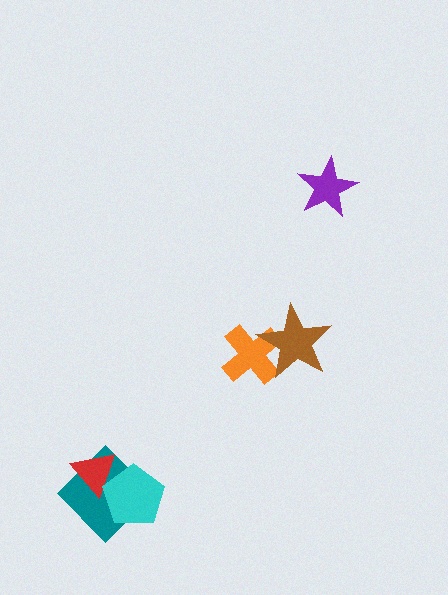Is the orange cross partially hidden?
Yes, it is partially covered by another shape.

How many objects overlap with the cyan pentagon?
2 objects overlap with the cyan pentagon.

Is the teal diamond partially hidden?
Yes, it is partially covered by another shape.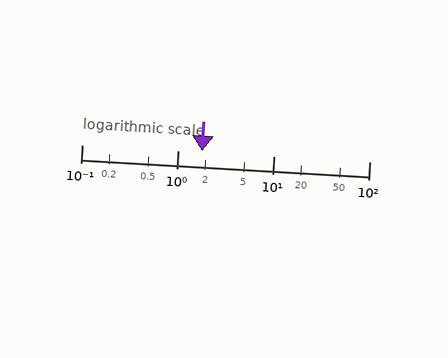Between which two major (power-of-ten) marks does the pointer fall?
The pointer is between 1 and 10.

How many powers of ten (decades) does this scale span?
The scale spans 3 decades, from 0.1 to 100.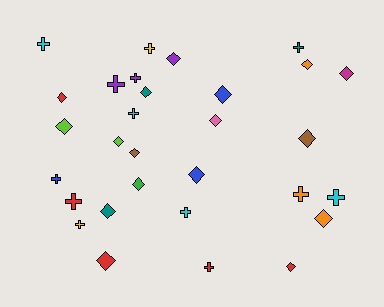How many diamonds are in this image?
There are 17 diamonds.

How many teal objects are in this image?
There are 3 teal objects.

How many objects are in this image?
There are 30 objects.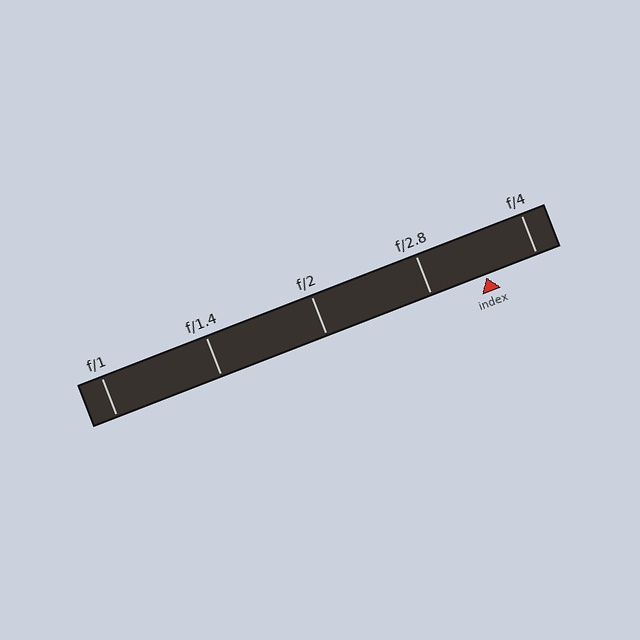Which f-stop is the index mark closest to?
The index mark is closest to f/4.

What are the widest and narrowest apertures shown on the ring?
The widest aperture shown is f/1 and the narrowest is f/4.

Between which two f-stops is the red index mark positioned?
The index mark is between f/2.8 and f/4.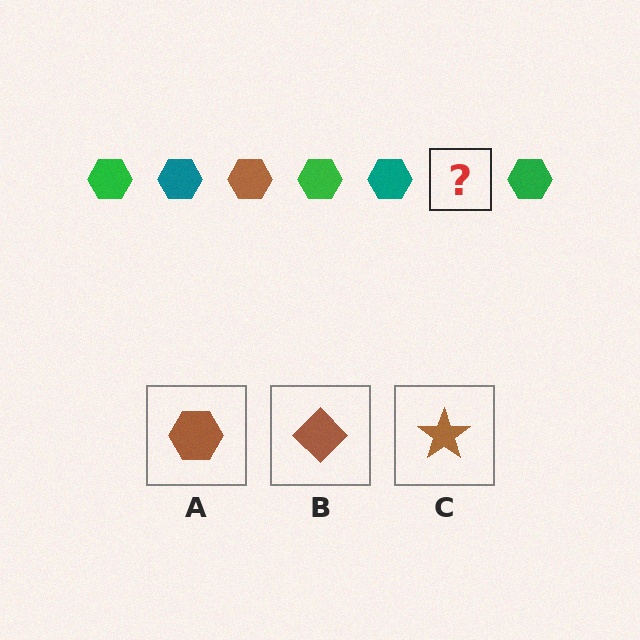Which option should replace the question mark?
Option A.